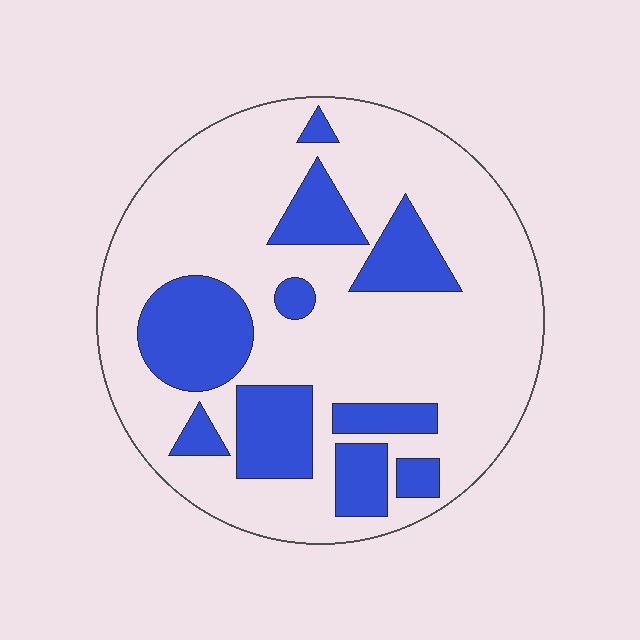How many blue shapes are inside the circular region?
10.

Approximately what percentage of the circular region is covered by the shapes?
Approximately 25%.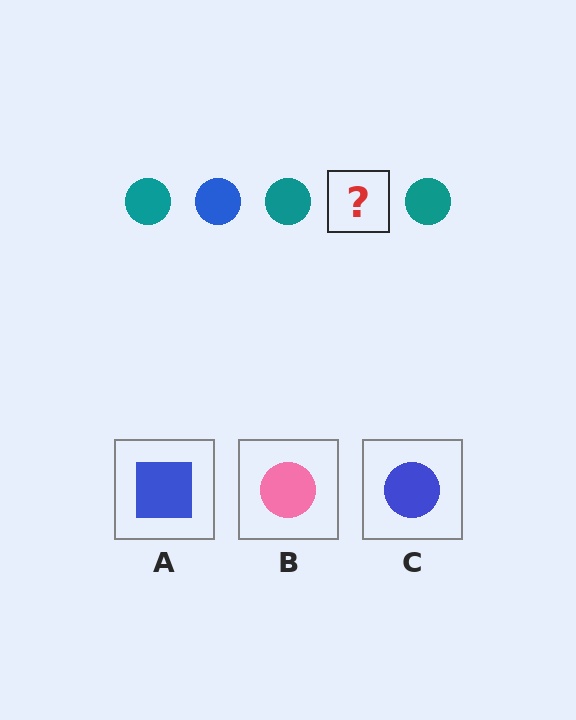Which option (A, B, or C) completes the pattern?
C.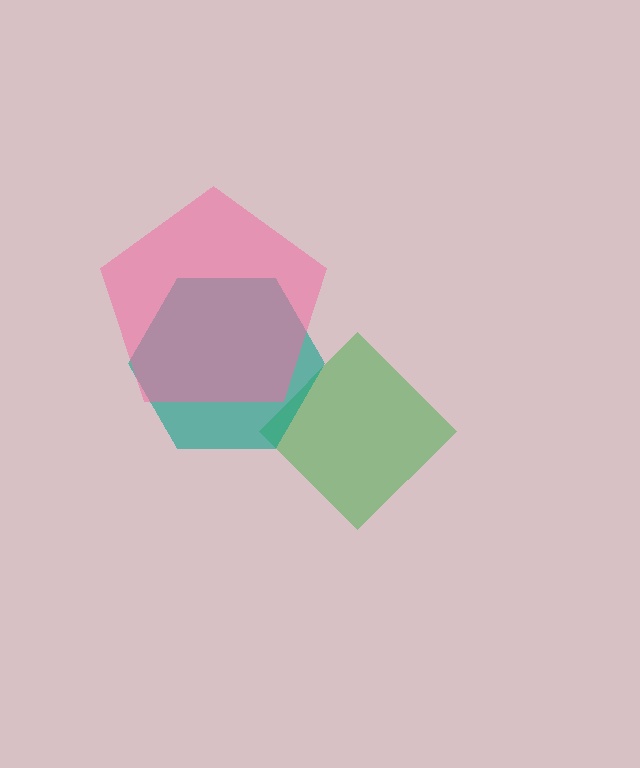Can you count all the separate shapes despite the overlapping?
Yes, there are 3 separate shapes.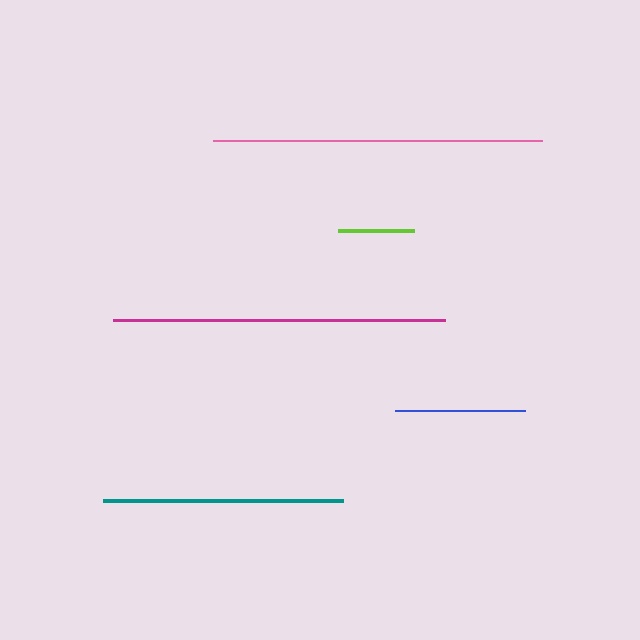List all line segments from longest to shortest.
From longest to shortest: magenta, pink, teal, blue, lime.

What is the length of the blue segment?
The blue segment is approximately 131 pixels long.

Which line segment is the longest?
The magenta line is the longest at approximately 332 pixels.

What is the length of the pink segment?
The pink segment is approximately 329 pixels long.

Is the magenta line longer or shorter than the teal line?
The magenta line is longer than the teal line.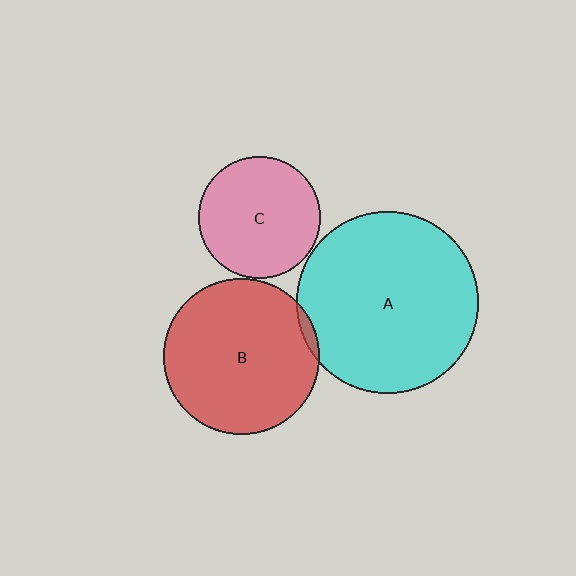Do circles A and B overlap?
Yes.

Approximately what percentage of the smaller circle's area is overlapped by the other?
Approximately 5%.